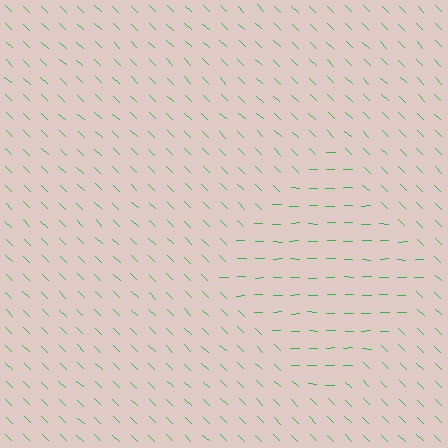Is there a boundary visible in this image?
Yes, there is a texture boundary formed by a change in line orientation.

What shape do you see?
I see a diamond.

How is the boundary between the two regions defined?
The boundary is defined purely by a change in line orientation (approximately 45 degrees difference). All lines are the same color and thickness.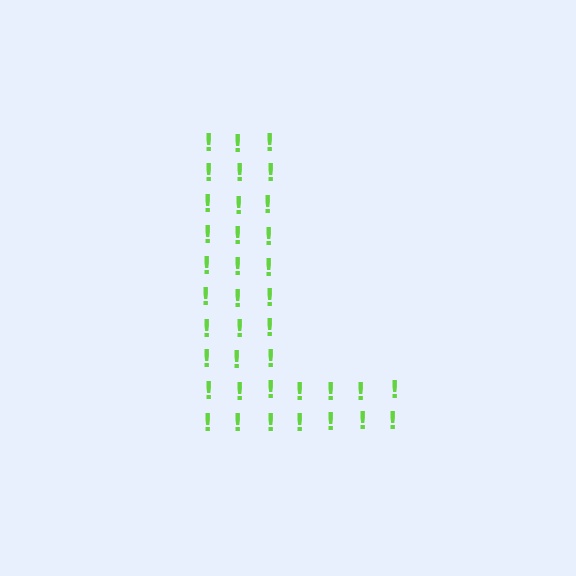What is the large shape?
The large shape is the letter L.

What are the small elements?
The small elements are exclamation marks.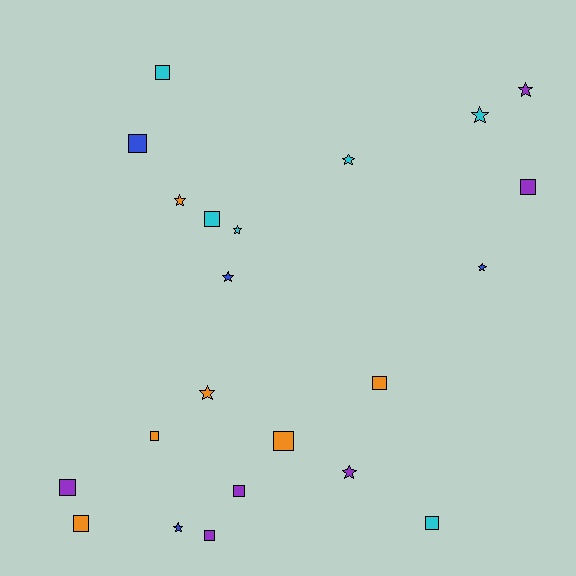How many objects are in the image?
There are 22 objects.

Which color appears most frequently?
Cyan, with 6 objects.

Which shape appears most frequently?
Square, with 12 objects.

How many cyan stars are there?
There are 3 cyan stars.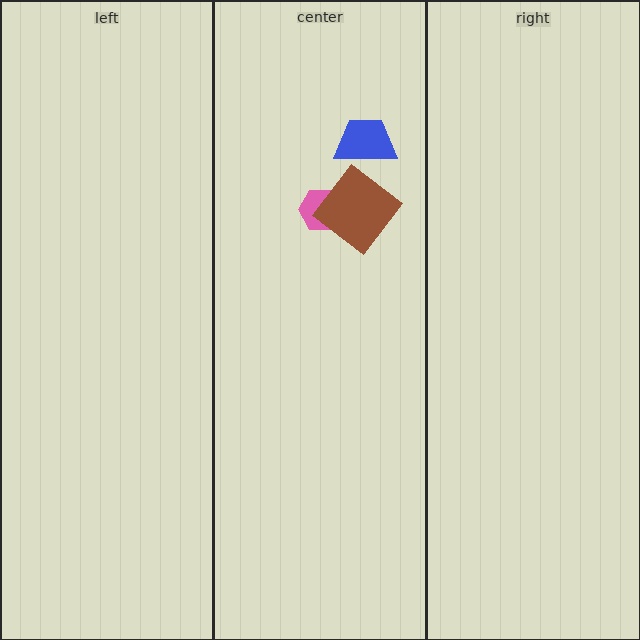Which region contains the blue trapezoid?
The center region.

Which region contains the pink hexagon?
The center region.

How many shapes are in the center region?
3.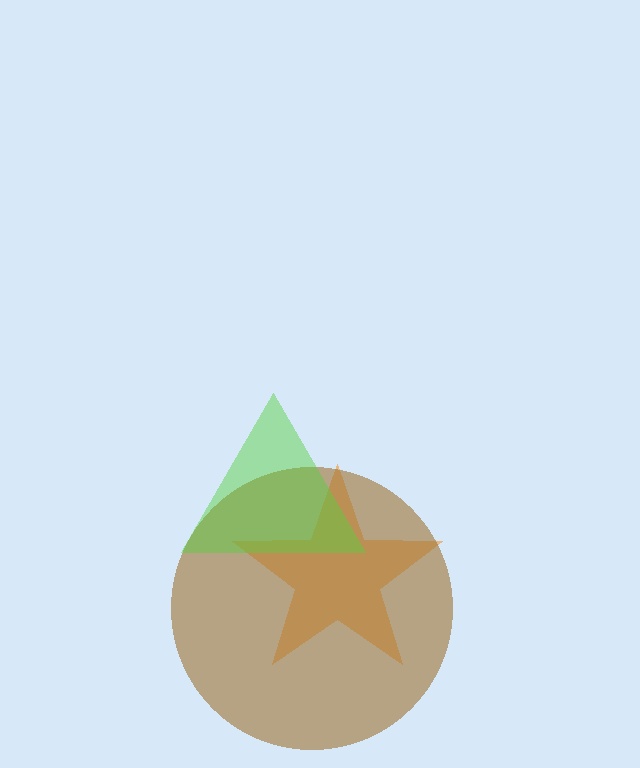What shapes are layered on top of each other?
The layered shapes are: an orange star, a brown circle, a lime triangle.